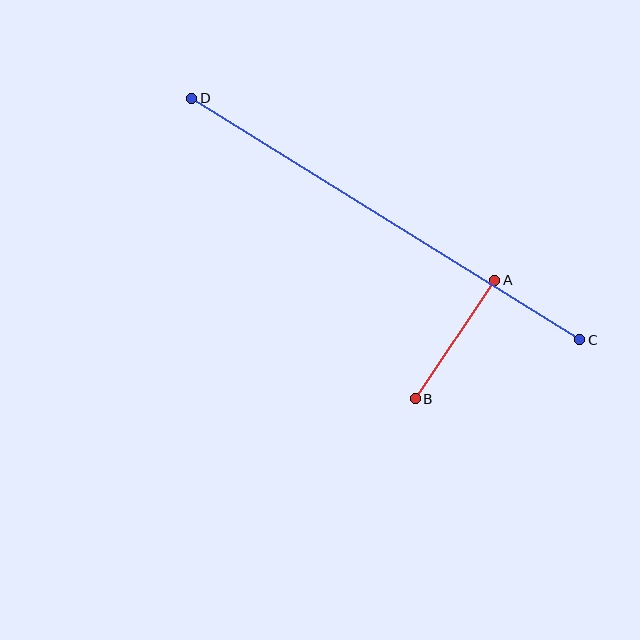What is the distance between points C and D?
The distance is approximately 457 pixels.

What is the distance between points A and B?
The distance is approximately 142 pixels.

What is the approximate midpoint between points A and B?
The midpoint is at approximately (455, 339) pixels.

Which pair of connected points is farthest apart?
Points C and D are farthest apart.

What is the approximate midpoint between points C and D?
The midpoint is at approximately (386, 219) pixels.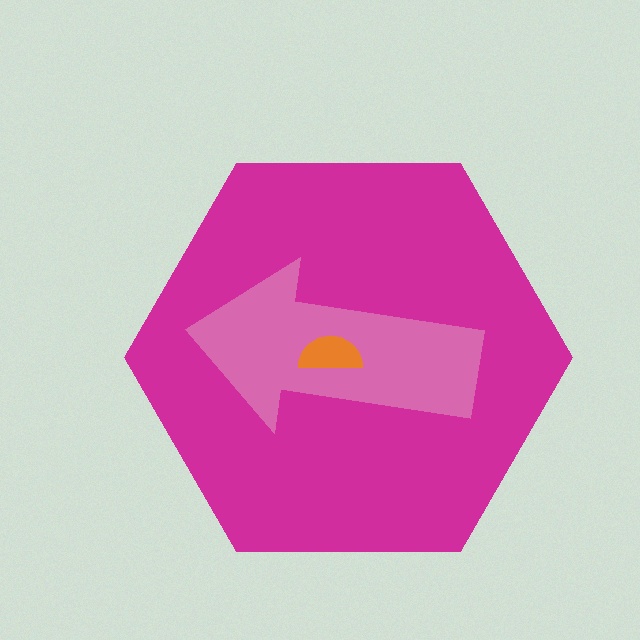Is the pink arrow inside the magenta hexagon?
Yes.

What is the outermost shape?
The magenta hexagon.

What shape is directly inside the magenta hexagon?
The pink arrow.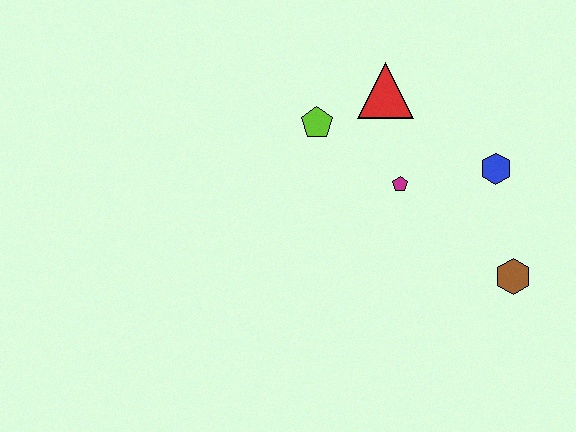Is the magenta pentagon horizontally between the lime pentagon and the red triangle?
No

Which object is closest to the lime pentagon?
The red triangle is closest to the lime pentagon.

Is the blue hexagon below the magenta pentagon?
No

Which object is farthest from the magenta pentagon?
The brown hexagon is farthest from the magenta pentagon.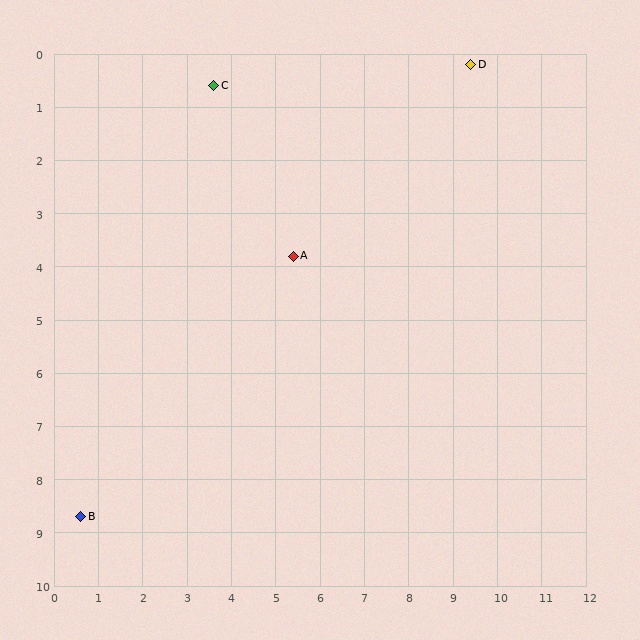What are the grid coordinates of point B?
Point B is at approximately (0.6, 8.7).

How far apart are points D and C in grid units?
Points D and C are about 5.8 grid units apart.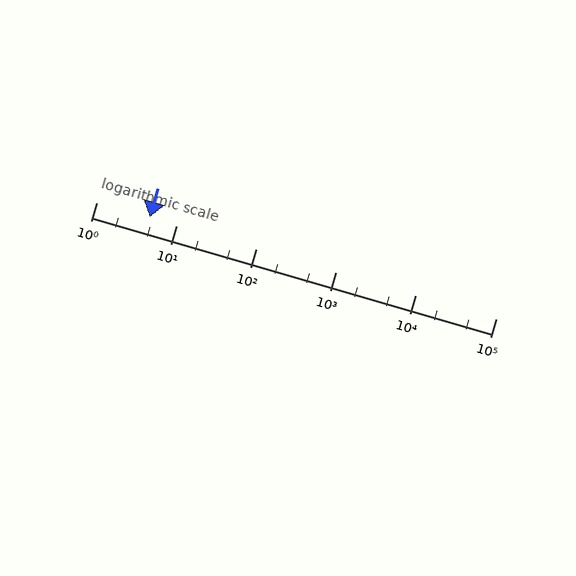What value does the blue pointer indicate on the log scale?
The pointer indicates approximately 4.7.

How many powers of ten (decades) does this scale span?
The scale spans 5 decades, from 1 to 100000.